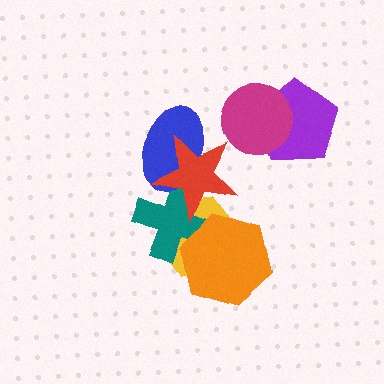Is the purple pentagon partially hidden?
Yes, it is partially covered by another shape.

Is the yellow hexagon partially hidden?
Yes, it is partially covered by another shape.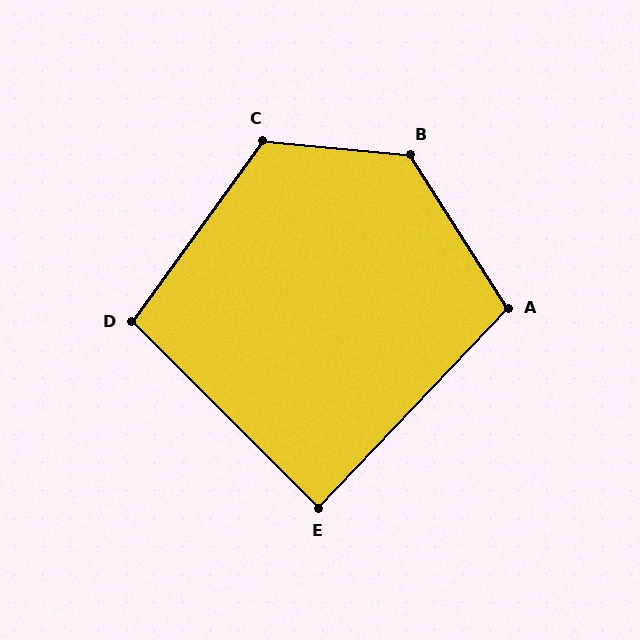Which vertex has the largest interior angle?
B, at approximately 128 degrees.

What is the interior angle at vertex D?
Approximately 99 degrees (obtuse).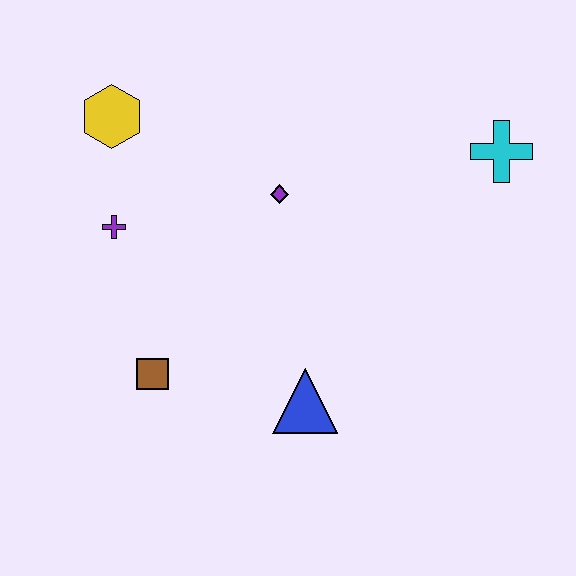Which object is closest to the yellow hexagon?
The purple cross is closest to the yellow hexagon.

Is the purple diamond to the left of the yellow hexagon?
No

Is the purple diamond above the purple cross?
Yes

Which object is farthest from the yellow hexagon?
The cyan cross is farthest from the yellow hexagon.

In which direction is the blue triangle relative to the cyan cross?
The blue triangle is below the cyan cross.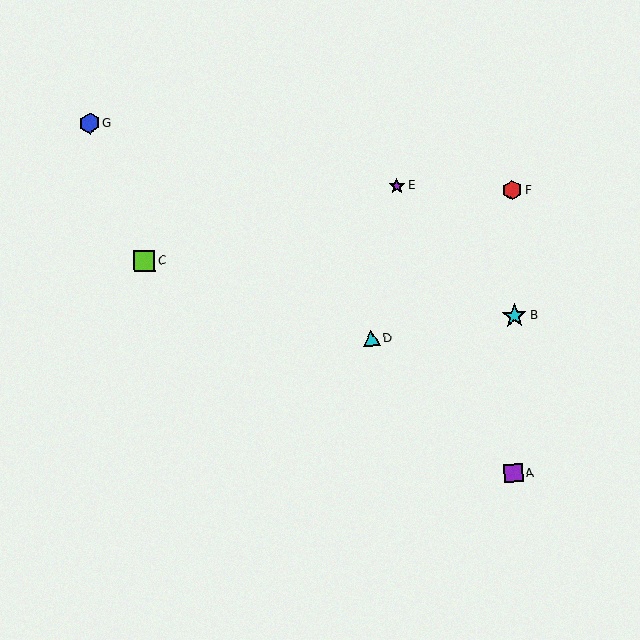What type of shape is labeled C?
Shape C is a lime square.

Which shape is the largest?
The cyan star (labeled B) is the largest.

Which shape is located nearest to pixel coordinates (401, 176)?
The purple star (labeled E) at (397, 186) is nearest to that location.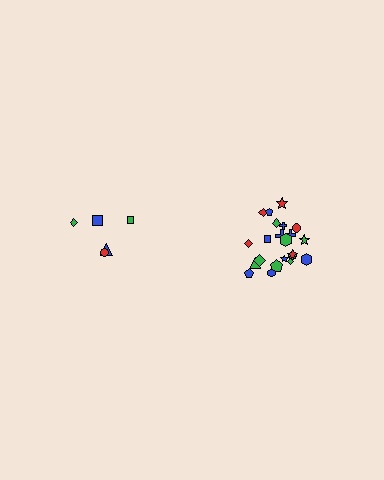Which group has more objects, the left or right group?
The right group.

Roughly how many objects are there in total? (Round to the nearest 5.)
Roughly 25 objects in total.